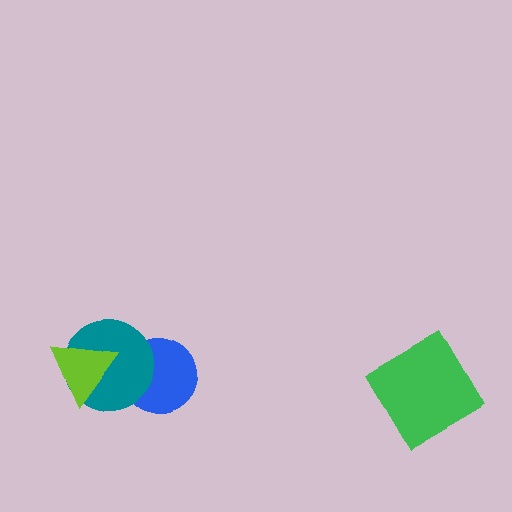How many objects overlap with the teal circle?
2 objects overlap with the teal circle.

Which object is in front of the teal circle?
The lime triangle is in front of the teal circle.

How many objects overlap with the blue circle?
1 object overlaps with the blue circle.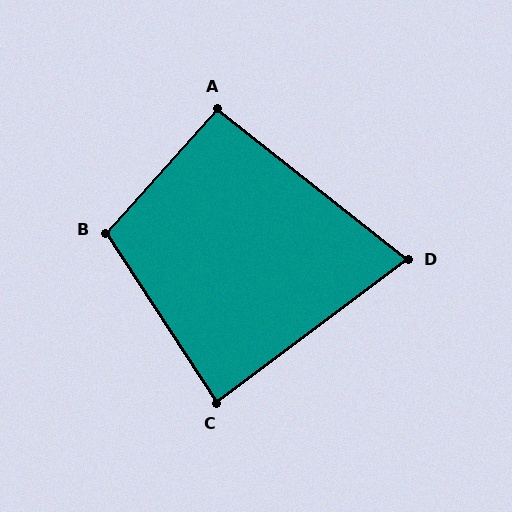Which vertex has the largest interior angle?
B, at approximately 105 degrees.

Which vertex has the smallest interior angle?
D, at approximately 75 degrees.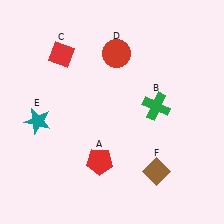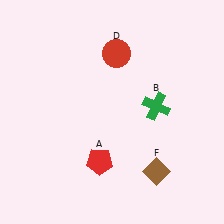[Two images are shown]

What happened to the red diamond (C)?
The red diamond (C) was removed in Image 2. It was in the top-left area of Image 1.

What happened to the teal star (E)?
The teal star (E) was removed in Image 2. It was in the bottom-left area of Image 1.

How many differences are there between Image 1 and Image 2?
There are 2 differences between the two images.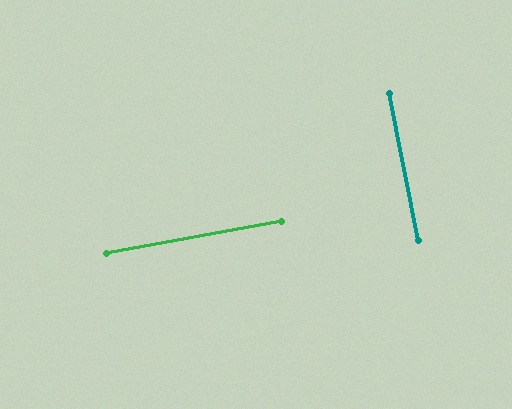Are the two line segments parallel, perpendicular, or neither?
Perpendicular — they meet at approximately 90°.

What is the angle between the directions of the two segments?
Approximately 90 degrees.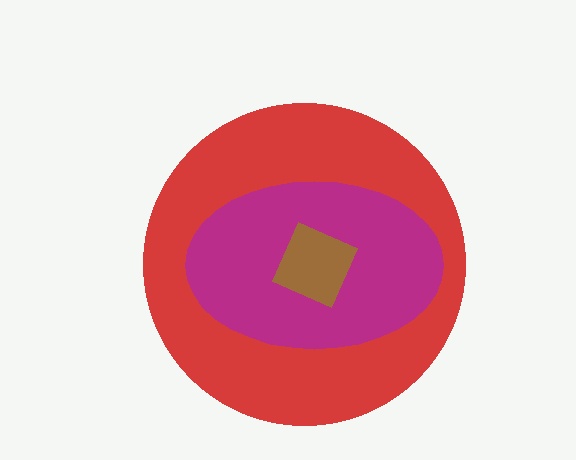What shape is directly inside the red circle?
The magenta ellipse.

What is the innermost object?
The brown square.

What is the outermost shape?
The red circle.